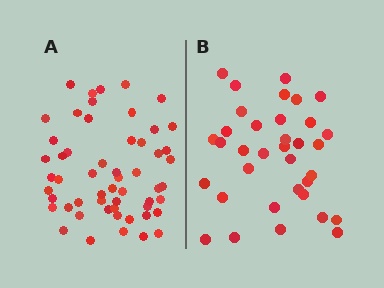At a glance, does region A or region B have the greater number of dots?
Region A (the left region) has more dots.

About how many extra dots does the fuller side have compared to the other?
Region A has approximately 20 more dots than region B.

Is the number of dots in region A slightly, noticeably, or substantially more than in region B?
Region A has substantially more. The ratio is roughly 1.6 to 1.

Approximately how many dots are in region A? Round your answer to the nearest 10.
About 60 dots. (The exact count is 55, which rounds to 60.)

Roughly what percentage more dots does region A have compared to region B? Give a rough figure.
About 55% more.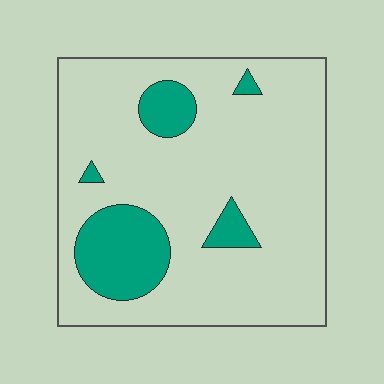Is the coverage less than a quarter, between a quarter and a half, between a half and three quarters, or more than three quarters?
Less than a quarter.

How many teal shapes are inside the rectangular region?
5.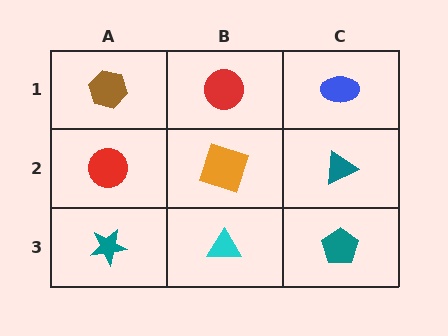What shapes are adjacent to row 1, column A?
A red circle (row 2, column A), a red circle (row 1, column B).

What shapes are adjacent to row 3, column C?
A teal triangle (row 2, column C), a cyan triangle (row 3, column B).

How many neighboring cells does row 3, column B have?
3.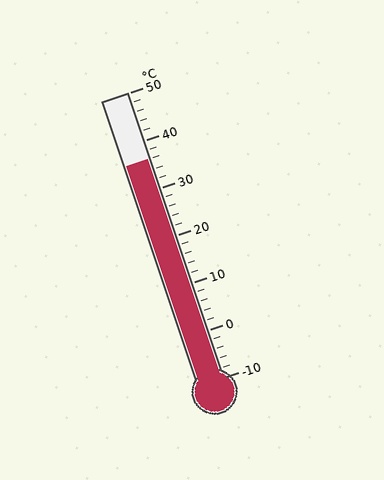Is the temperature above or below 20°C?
The temperature is above 20°C.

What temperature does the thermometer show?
The thermometer shows approximately 36°C.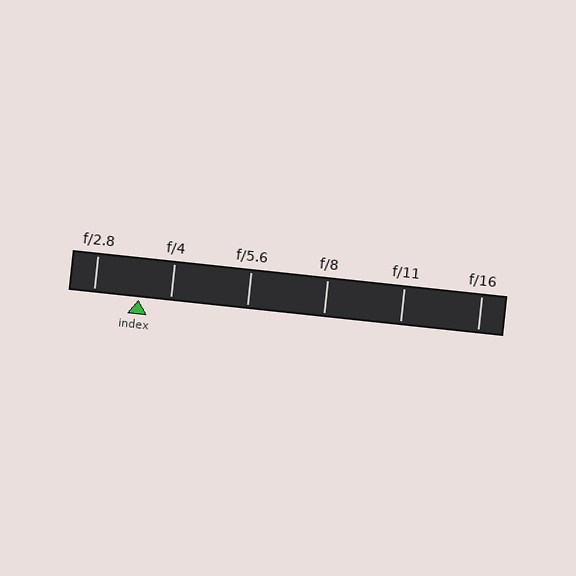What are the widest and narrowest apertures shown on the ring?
The widest aperture shown is f/2.8 and the narrowest is f/16.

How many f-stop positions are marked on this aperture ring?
There are 6 f-stop positions marked.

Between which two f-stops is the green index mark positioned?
The index mark is between f/2.8 and f/4.